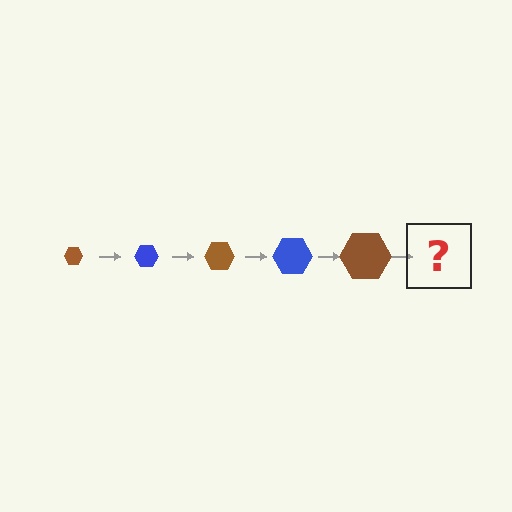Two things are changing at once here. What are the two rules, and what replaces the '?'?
The two rules are that the hexagon grows larger each step and the color cycles through brown and blue. The '?' should be a blue hexagon, larger than the previous one.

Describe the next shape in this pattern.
It should be a blue hexagon, larger than the previous one.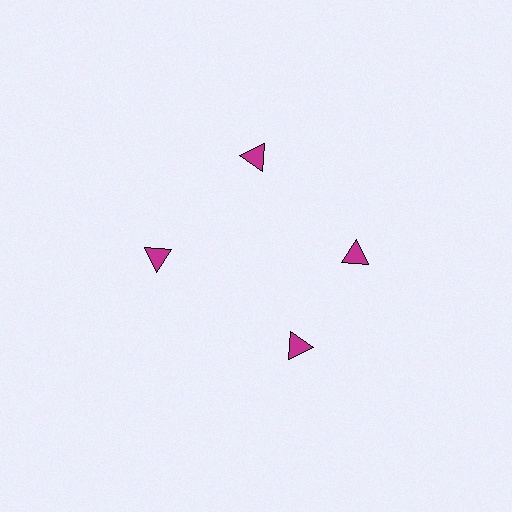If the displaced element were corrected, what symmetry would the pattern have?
It would have 4-fold rotational symmetry — the pattern would map onto itself every 90 degrees.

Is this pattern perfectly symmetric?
No. The 4 magenta triangles are arranged in a ring, but one element near the 6 o'clock position is rotated out of alignment along the ring, breaking the 4-fold rotational symmetry.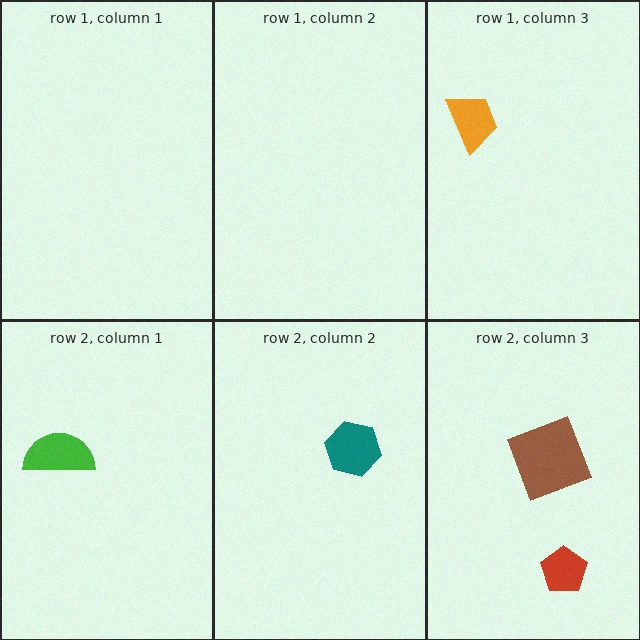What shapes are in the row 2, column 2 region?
The teal hexagon.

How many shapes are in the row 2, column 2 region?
1.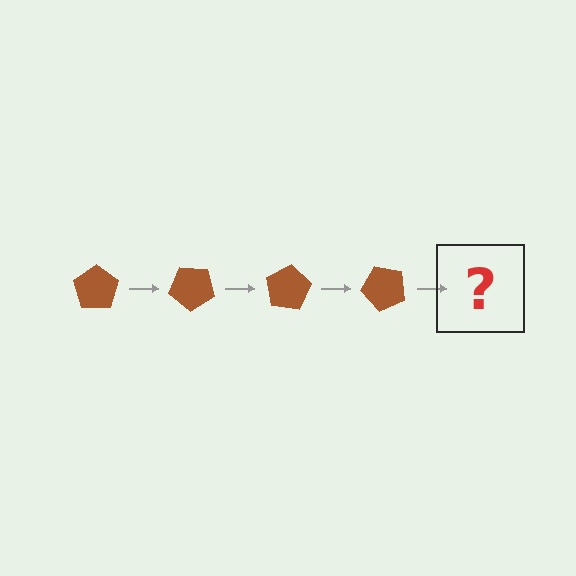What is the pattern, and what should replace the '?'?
The pattern is that the pentagon rotates 40 degrees each step. The '?' should be a brown pentagon rotated 160 degrees.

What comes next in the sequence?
The next element should be a brown pentagon rotated 160 degrees.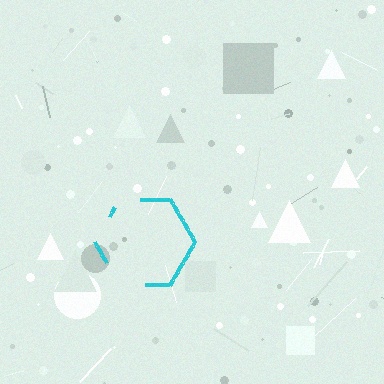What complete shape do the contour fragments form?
The contour fragments form a hexagon.